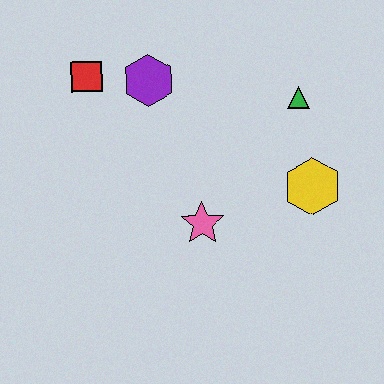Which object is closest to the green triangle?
The yellow hexagon is closest to the green triangle.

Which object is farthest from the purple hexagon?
The yellow hexagon is farthest from the purple hexagon.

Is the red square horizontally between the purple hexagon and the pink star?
No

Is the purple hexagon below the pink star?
No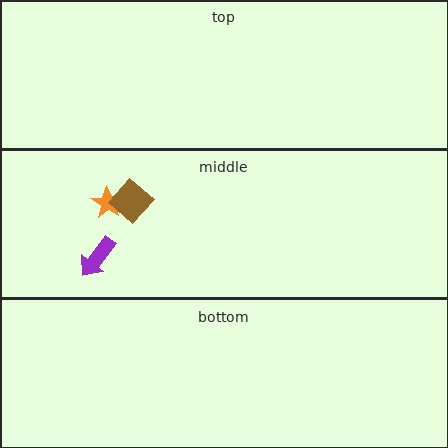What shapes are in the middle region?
The orange star, the purple arrow, the brown diamond.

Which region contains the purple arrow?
The middle region.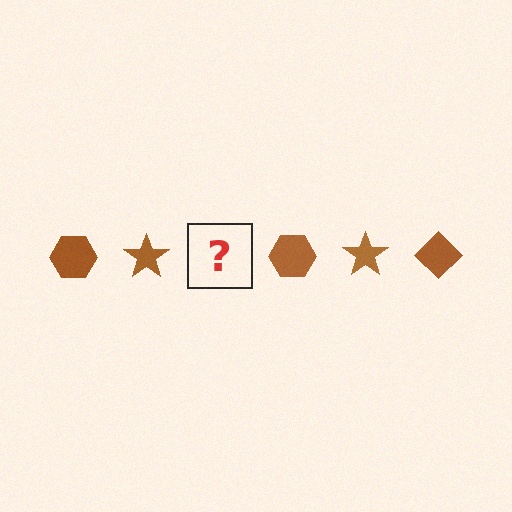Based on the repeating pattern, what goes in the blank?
The blank should be a brown diamond.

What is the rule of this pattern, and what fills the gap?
The rule is that the pattern cycles through hexagon, star, diamond shapes in brown. The gap should be filled with a brown diamond.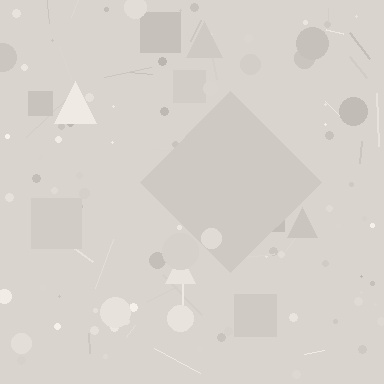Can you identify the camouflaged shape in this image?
The camouflaged shape is a diamond.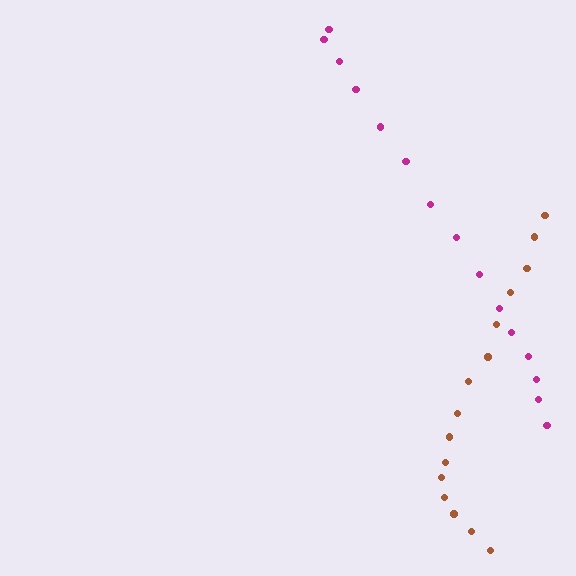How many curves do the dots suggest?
There are 2 distinct paths.